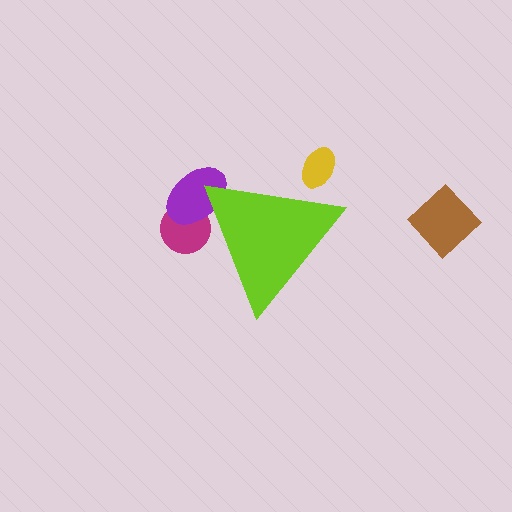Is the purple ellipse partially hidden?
Yes, the purple ellipse is partially hidden behind the lime triangle.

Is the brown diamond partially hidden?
No, the brown diamond is fully visible.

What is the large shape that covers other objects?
A lime triangle.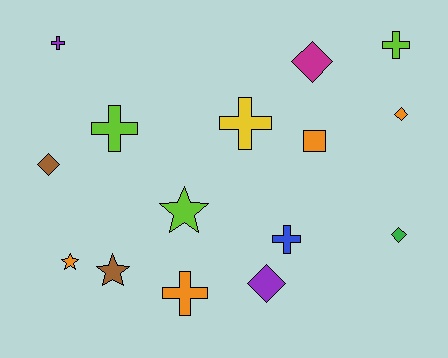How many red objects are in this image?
There are no red objects.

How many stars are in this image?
There are 3 stars.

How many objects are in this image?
There are 15 objects.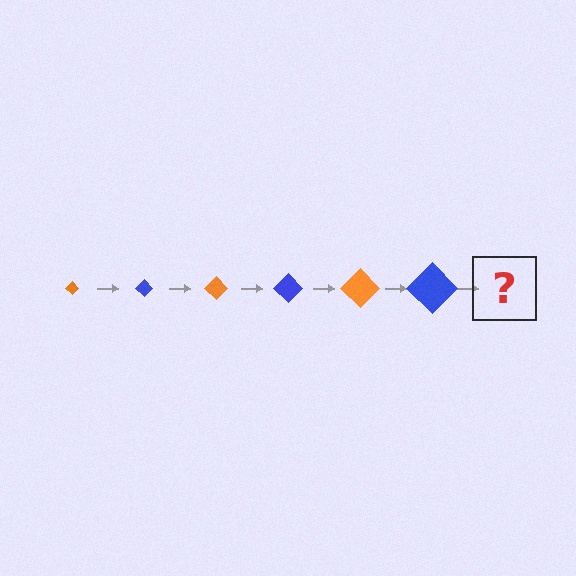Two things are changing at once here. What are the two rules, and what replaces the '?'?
The two rules are that the diamond grows larger each step and the color cycles through orange and blue. The '?' should be an orange diamond, larger than the previous one.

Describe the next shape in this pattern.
It should be an orange diamond, larger than the previous one.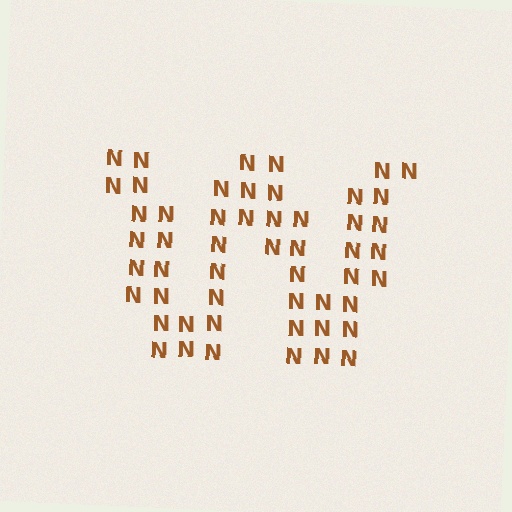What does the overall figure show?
The overall figure shows the letter W.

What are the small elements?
The small elements are letter N's.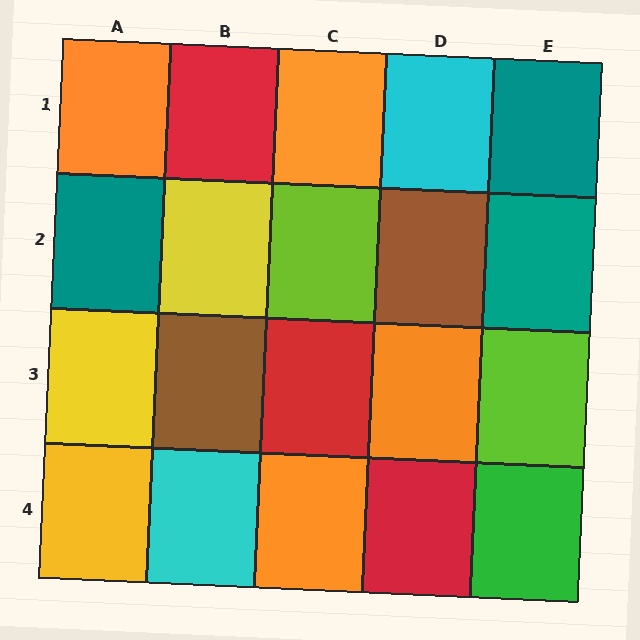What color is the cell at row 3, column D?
Orange.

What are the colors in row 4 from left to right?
Yellow, cyan, orange, red, green.